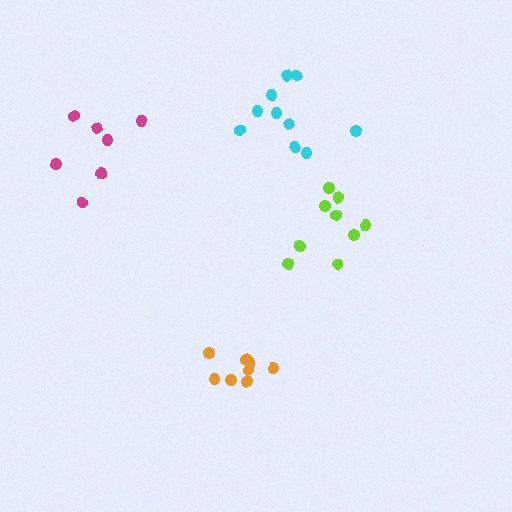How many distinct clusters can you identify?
There are 4 distinct clusters.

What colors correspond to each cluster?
The clusters are colored: orange, lime, cyan, magenta.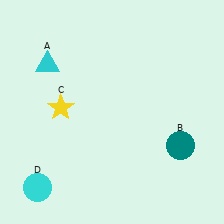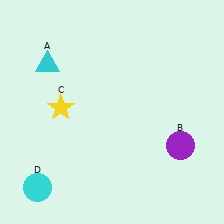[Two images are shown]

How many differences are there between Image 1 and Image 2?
There is 1 difference between the two images.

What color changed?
The circle (B) changed from teal in Image 1 to purple in Image 2.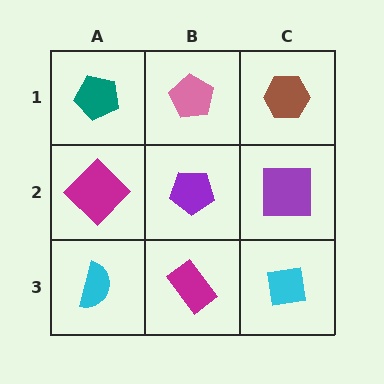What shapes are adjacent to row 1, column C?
A purple square (row 2, column C), a pink pentagon (row 1, column B).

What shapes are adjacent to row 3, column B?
A purple pentagon (row 2, column B), a cyan semicircle (row 3, column A), a cyan square (row 3, column C).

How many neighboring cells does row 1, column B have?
3.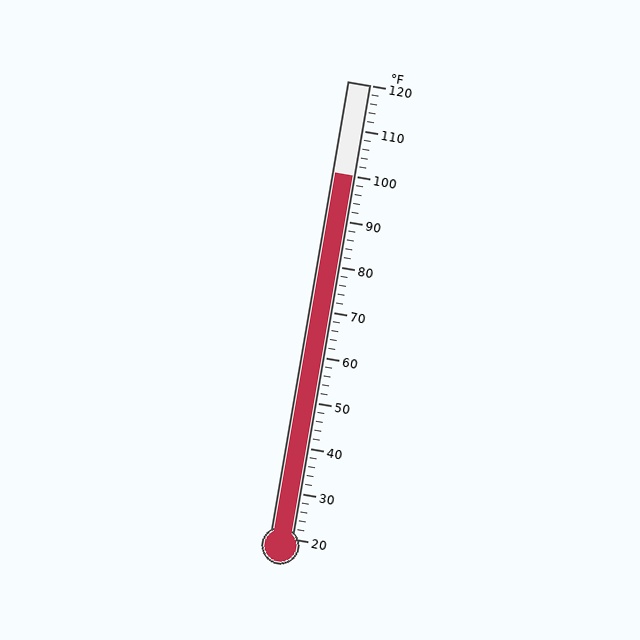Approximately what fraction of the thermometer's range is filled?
The thermometer is filled to approximately 80% of its range.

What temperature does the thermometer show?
The thermometer shows approximately 100°F.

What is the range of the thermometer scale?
The thermometer scale ranges from 20°F to 120°F.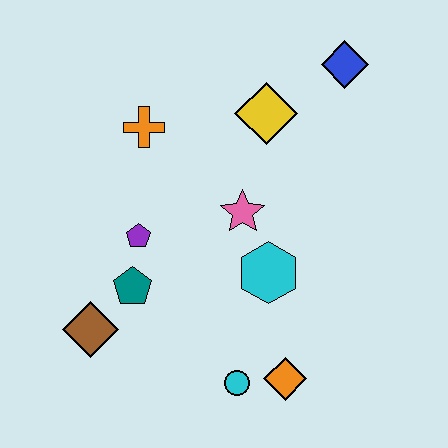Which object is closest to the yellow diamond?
The blue diamond is closest to the yellow diamond.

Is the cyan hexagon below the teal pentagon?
No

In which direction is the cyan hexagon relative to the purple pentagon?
The cyan hexagon is to the right of the purple pentagon.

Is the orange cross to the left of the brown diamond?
No